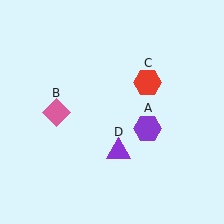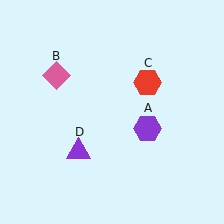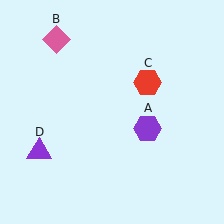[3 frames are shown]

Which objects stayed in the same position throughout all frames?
Purple hexagon (object A) and red hexagon (object C) remained stationary.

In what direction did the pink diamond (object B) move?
The pink diamond (object B) moved up.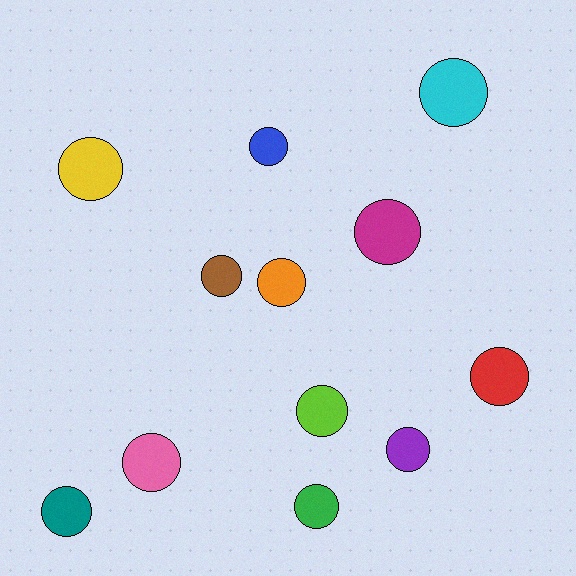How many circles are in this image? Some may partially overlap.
There are 12 circles.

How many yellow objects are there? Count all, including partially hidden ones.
There is 1 yellow object.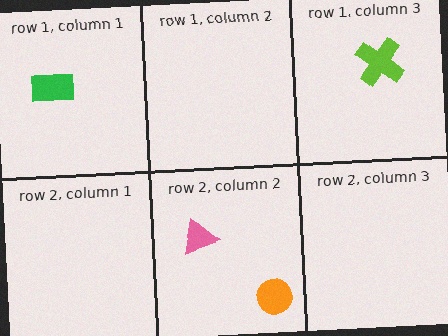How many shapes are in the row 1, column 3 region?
1.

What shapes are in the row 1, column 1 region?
The green rectangle.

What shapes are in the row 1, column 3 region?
The lime cross.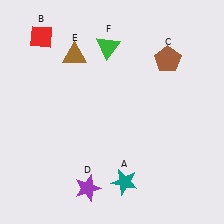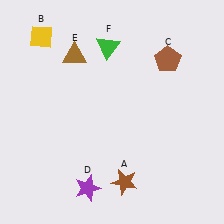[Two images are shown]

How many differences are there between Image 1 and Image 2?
There are 2 differences between the two images.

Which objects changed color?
A changed from teal to brown. B changed from red to yellow.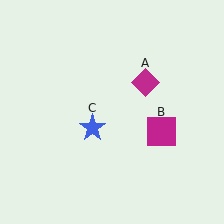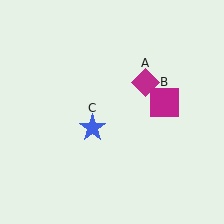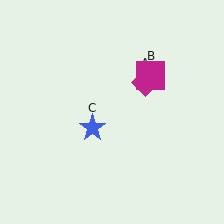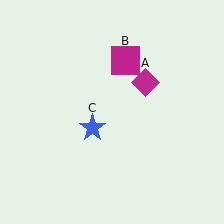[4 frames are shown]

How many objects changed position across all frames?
1 object changed position: magenta square (object B).